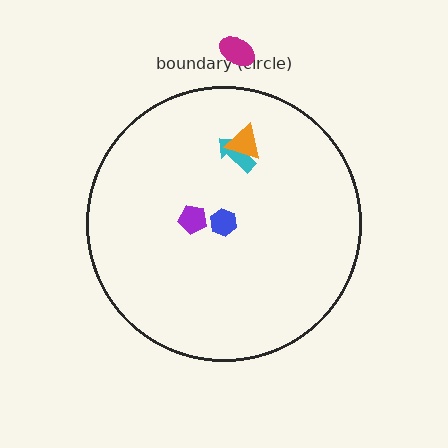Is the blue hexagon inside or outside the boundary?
Inside.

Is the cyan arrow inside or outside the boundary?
Inside.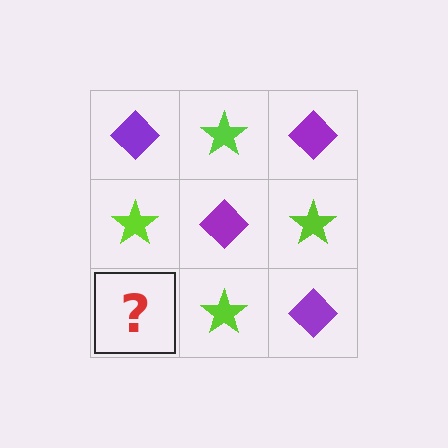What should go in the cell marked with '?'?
The missing cell should contain a purple diamond.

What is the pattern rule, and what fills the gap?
The rule is that it alternates purple diamond and lime star in a checkerboard pattern. The gap should be filled with a purple diamond.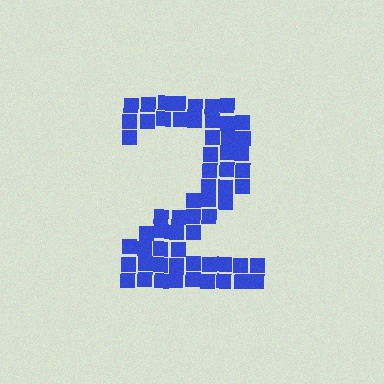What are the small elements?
The small elements are squares.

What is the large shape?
The large shape is the digit 2.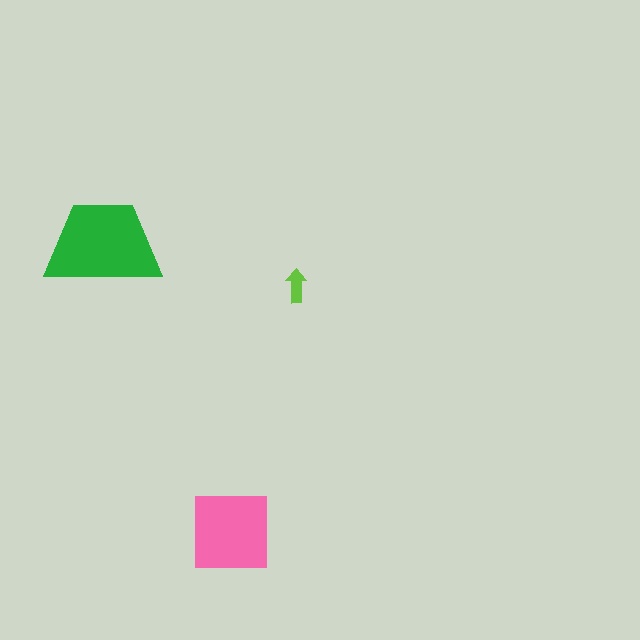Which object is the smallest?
The lime arrow.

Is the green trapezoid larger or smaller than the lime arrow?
Larger.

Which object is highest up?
The green trapezoid is topmost.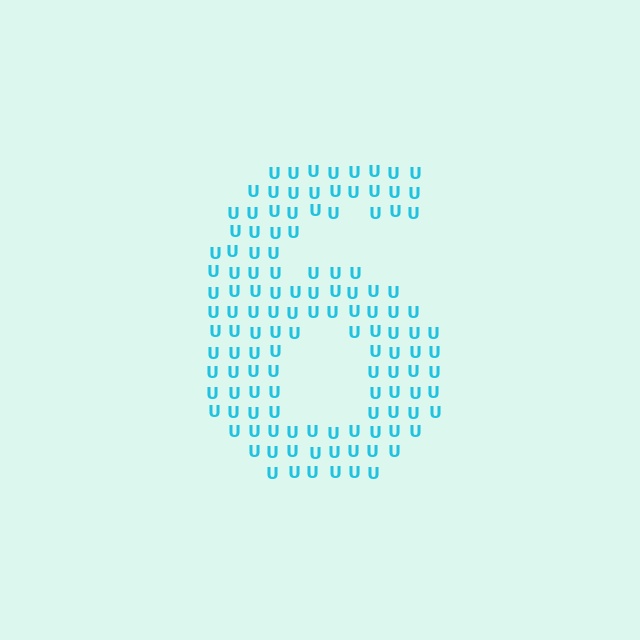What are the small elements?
The small elements are letter U's.